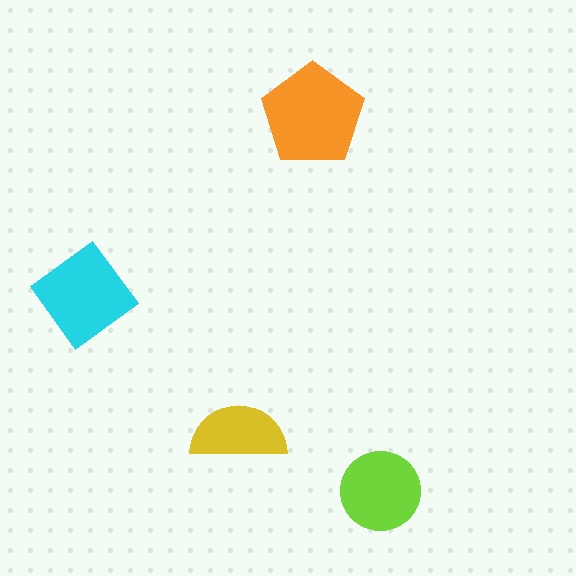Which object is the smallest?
The yellow semicircle.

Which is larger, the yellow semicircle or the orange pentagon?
The orange pentagon.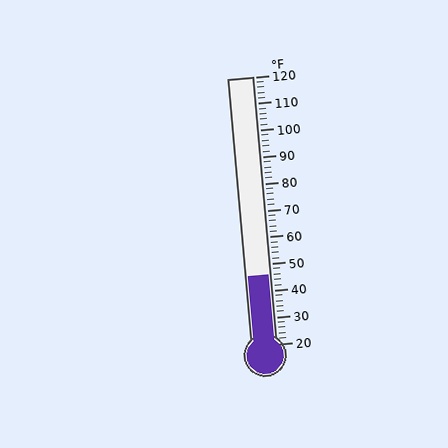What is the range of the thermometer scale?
The thermometer scale ranges from 20°F to 120°F.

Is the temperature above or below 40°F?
The temperature is above 40°F.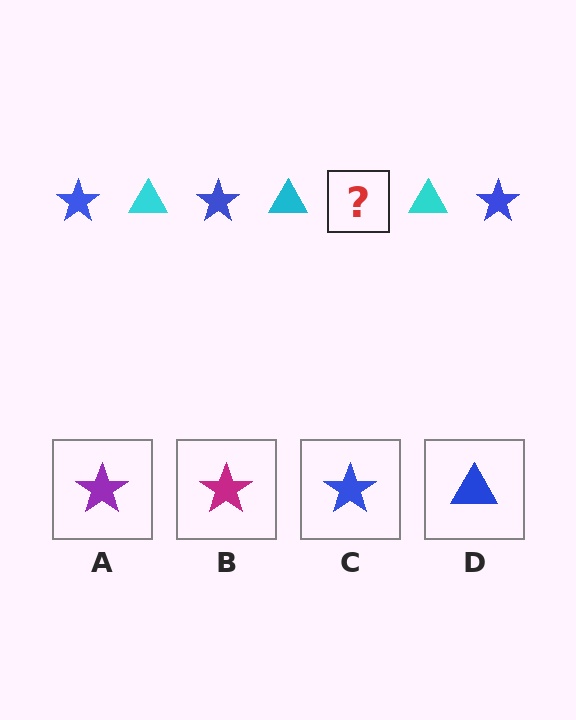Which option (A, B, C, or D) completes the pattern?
C.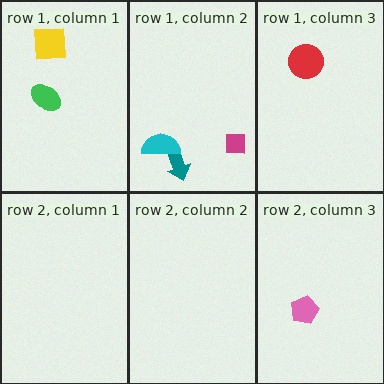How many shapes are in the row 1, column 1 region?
2.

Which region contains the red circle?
The row 1, column 3 region.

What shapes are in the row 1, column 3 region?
The red circle.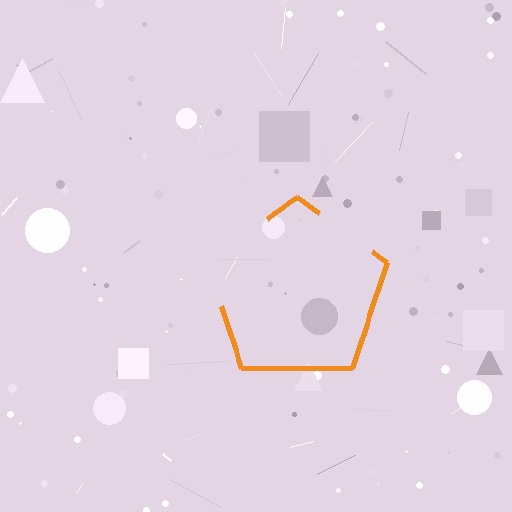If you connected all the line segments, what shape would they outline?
They would outline a pentagon.